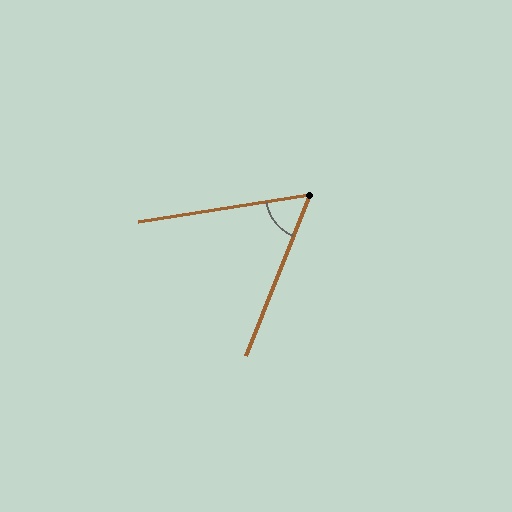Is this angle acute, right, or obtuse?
It is acute.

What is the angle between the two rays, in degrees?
Approximately 59 degrees.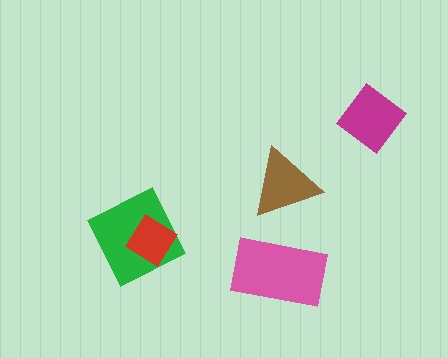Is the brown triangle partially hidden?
No, no other shape covers it.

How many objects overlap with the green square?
1 object overlaps with the green square.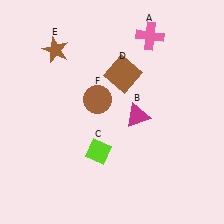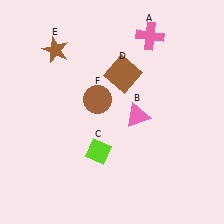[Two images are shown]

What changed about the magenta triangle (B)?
In Image 1, B is magenta. In Image 2, it changed to pink.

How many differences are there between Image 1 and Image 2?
There is 1 difference between the two images.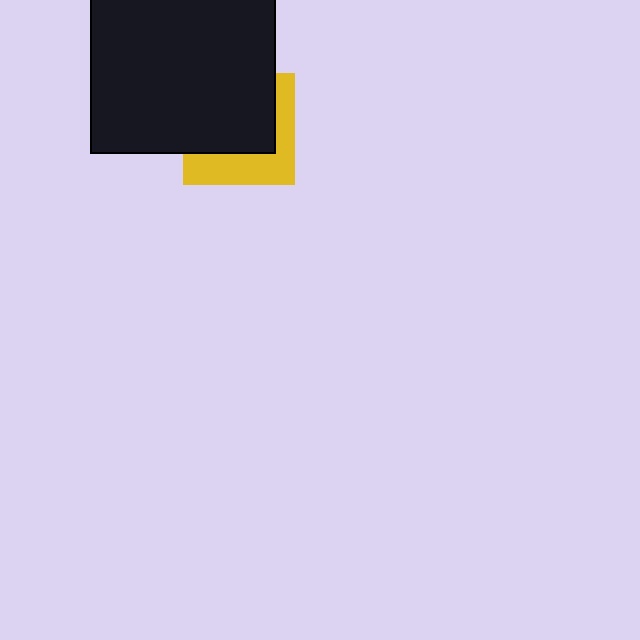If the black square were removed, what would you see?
You would see the complete yellow square.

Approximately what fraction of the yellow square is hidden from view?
Roughly 59% of the yellow square is hidden behind the black square.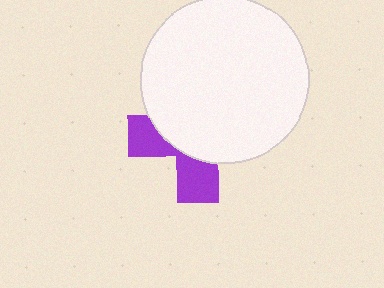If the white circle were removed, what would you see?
You would see the complete purple cross.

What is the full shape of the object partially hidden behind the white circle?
The partially hidden object is a purple cross.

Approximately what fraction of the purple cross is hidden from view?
Roughly 66% of the purple cross is hidden behind the white circle.